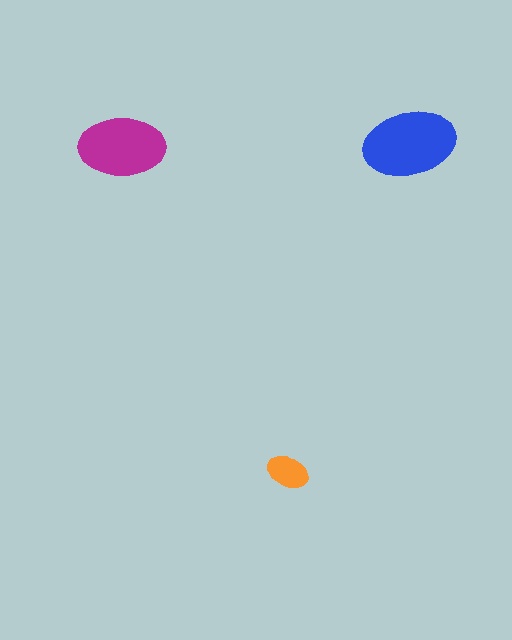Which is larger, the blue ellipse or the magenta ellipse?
The blue one.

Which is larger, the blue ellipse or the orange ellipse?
The blue one.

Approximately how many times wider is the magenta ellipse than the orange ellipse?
About 2 times wider.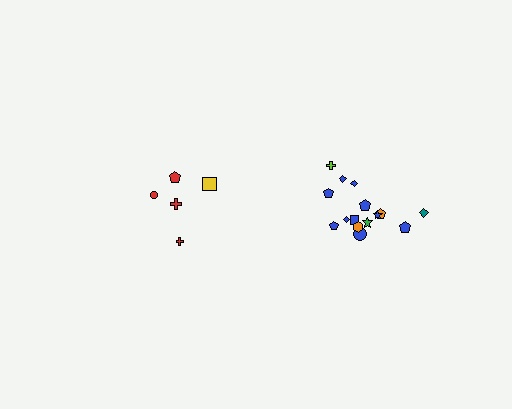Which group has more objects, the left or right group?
The right group.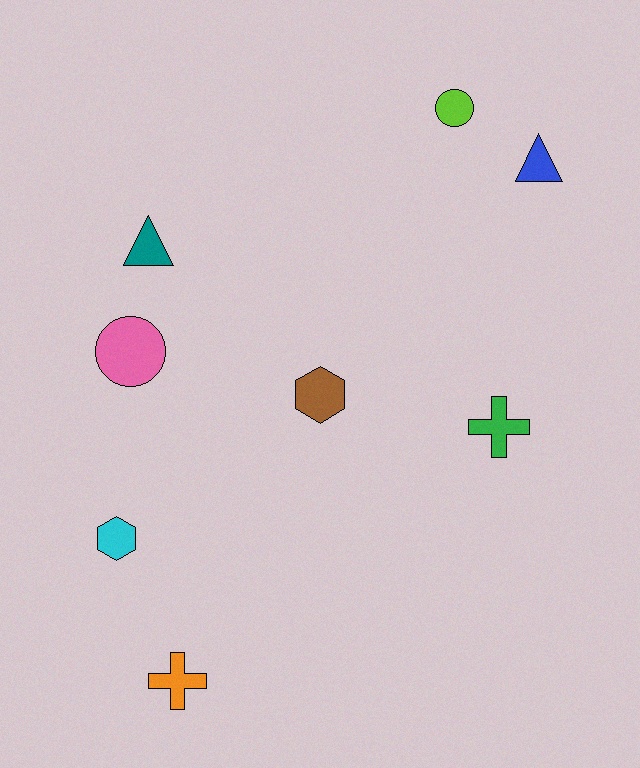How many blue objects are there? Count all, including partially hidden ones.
There is 1 blue object.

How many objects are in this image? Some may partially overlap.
There are 8 objects.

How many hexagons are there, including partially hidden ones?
There are 2 hexagons.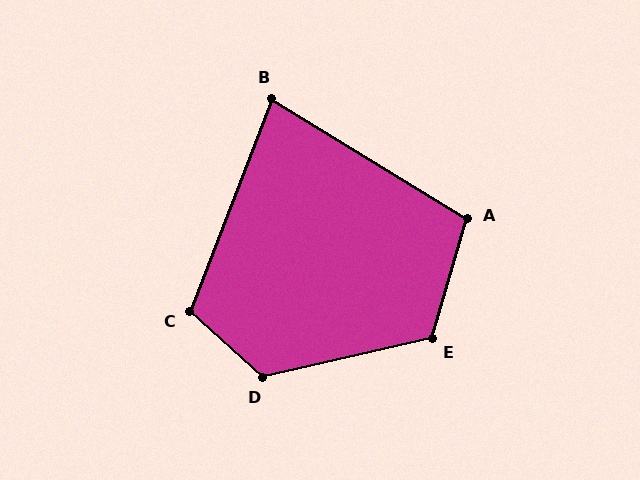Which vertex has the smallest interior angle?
B, at approximately 80 degrees.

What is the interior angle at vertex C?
Approximately 111 degrees (obtuse).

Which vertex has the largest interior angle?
D, at approximately 125 degrees.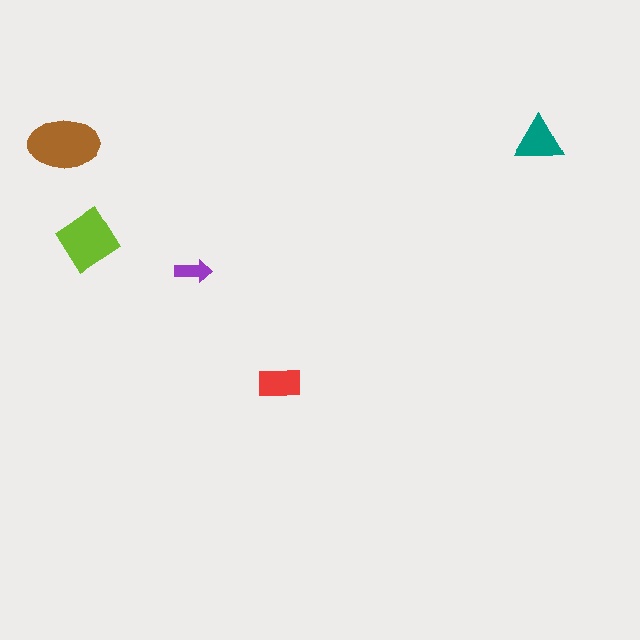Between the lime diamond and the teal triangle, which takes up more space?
The lime diamond.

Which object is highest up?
The brown ellipse is topmost.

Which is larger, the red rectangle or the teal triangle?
The teal triangle.